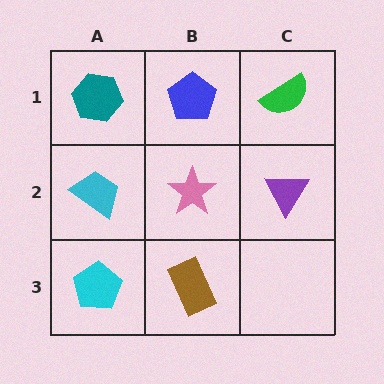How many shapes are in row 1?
3 shapes.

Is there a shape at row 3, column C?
No, that cell is empty.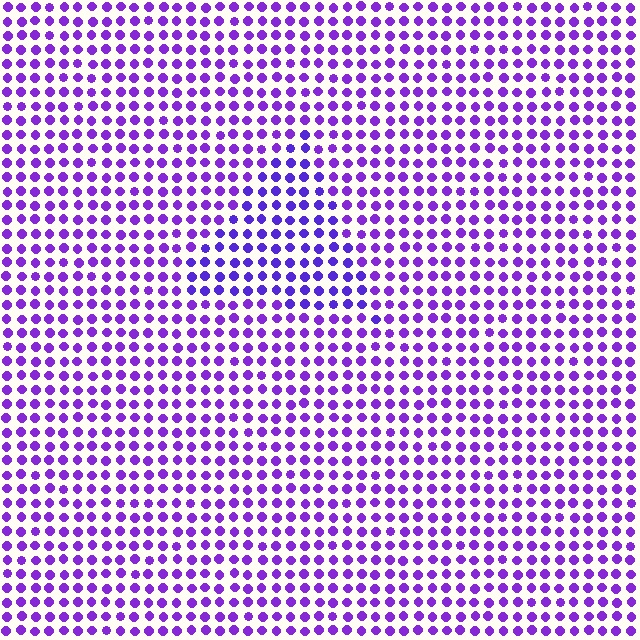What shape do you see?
I see a triangle.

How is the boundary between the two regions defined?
The boundary is defined purely by a slight shift in hue (about 18 degrees). Spacing, size, and orientation are identical on both sides.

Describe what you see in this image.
The image is filled with small purple elements in a uniform arrangement. A triangle-shaped region is visible where the elements are tinted to a slightly different hue, forming a subtle color boundary.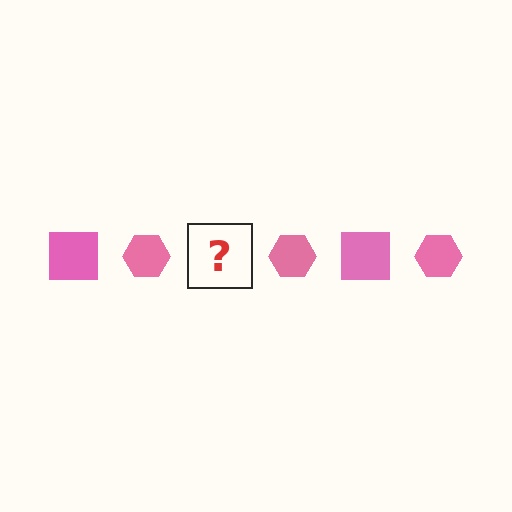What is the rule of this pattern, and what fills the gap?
The rule is that the pattern cycles through square, hexagon shapes in pink. The gap should be filled with a pink square.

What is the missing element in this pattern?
The missing element is a pink square.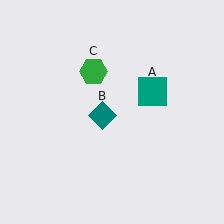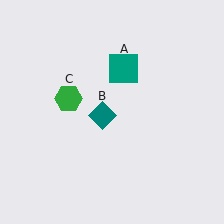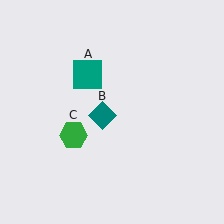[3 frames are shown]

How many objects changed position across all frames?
2 objects changed position: teal square (object A), green hexagon (object C).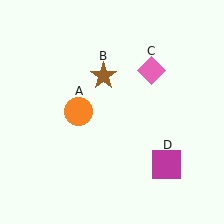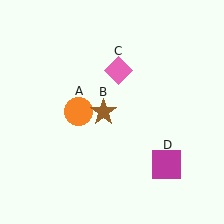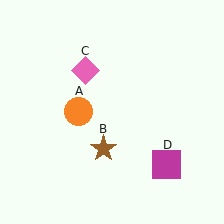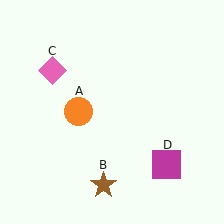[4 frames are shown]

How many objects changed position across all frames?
2 objects changed position: brown star (object B), pink diamond (object C).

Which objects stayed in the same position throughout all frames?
Orange circle (object A) and magenta square (object D) remained stationary.